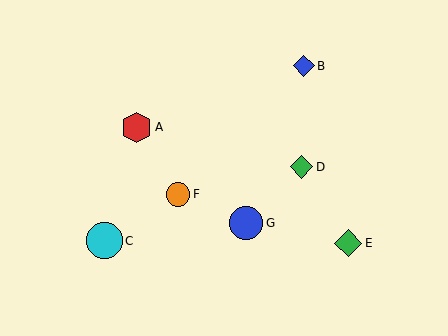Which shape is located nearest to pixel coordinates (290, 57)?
The blue diamond (labeled B) at (304, 66) is nearest to that location.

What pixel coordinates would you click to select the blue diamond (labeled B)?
Click at (304, 66) to select the blue diamond B.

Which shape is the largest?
The cyan circle (labeled C) is the largest.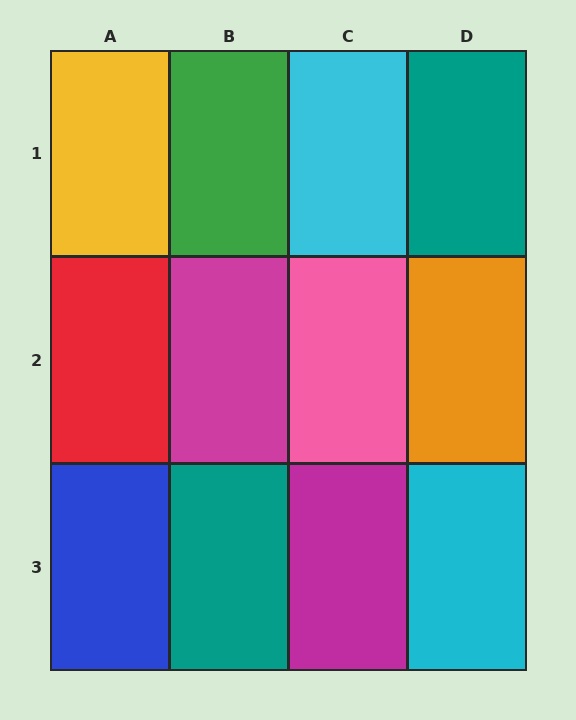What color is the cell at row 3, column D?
Cyan.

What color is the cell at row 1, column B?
Green.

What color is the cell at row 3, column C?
Magenta.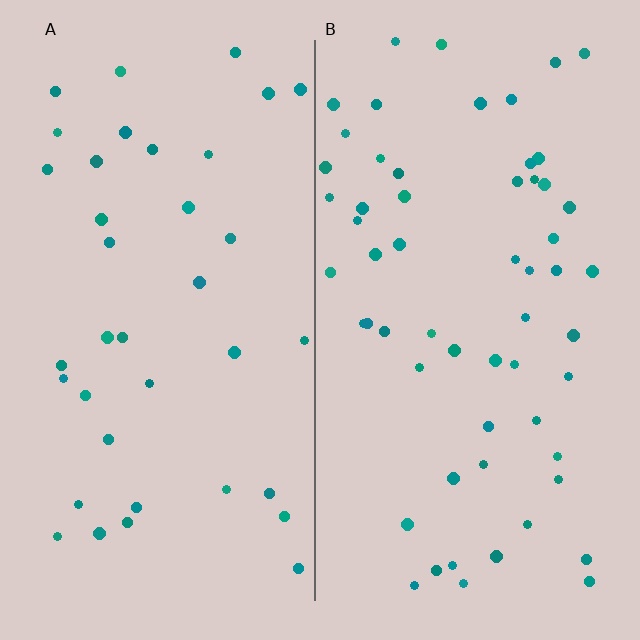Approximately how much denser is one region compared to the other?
Approximately 1.6× — region B over region A.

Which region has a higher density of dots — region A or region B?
B (the right).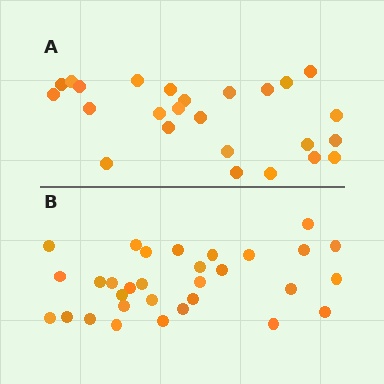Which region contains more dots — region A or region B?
Region B (the bottom region) has more dots.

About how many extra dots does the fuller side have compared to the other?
Region B has about 6 more dots than region A.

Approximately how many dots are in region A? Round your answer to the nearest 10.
About 20 dots. (The exact count is 25, which rounds to 20.)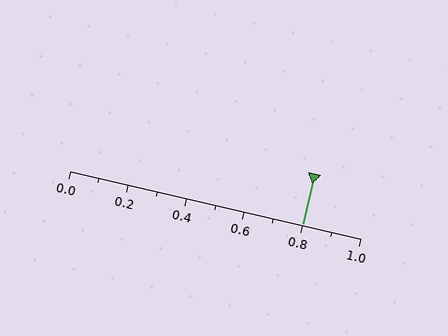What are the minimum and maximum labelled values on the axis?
The axis runs from 0.0 to 1.0.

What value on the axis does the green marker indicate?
The marker indicates approximately 0.8.